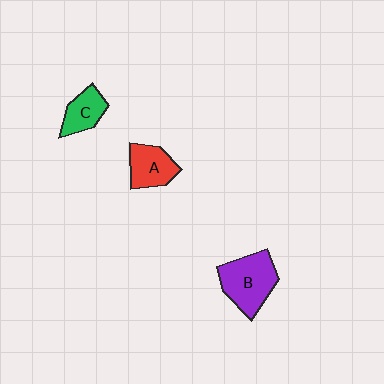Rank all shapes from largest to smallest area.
From largest to smallest: B (purple), A (red), C (green).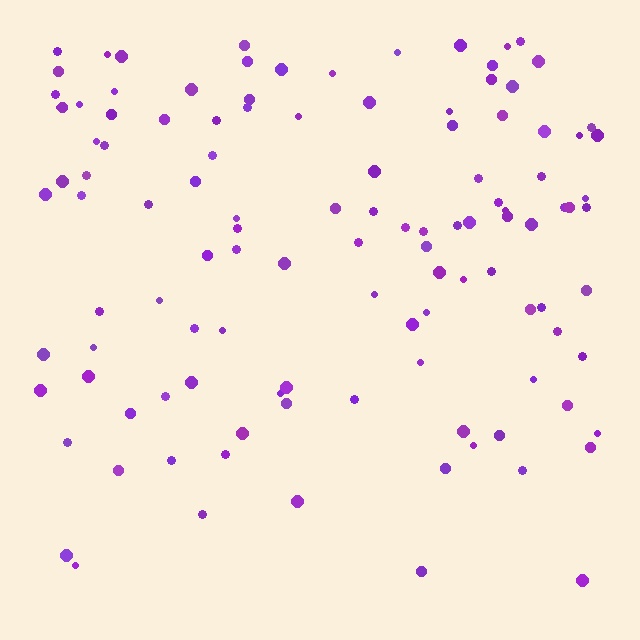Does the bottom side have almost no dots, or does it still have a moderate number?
Still a moderate number, just noticeably fewer than the top.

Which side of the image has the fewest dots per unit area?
The bottom.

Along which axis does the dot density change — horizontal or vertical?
Vertical.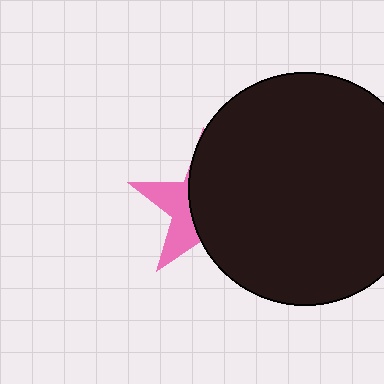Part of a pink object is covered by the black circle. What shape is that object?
It is a star.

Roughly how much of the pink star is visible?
A small part of it is visible (roughly 35%).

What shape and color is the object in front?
The object in front is a black circle.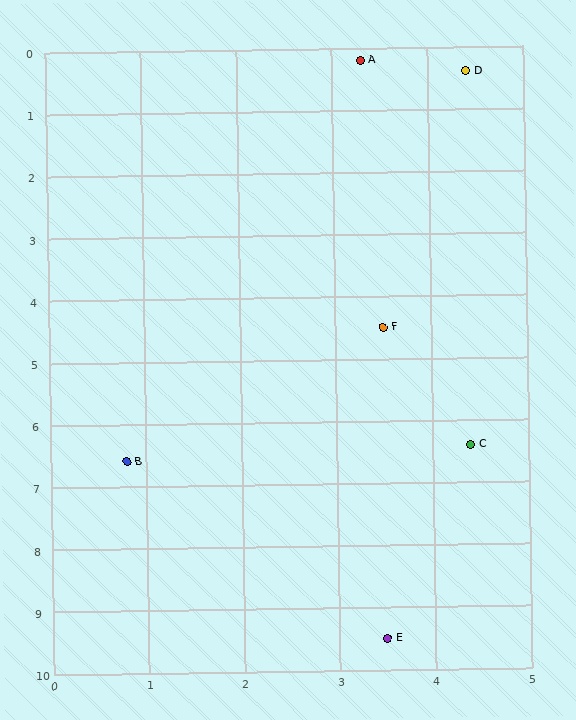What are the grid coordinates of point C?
Point C is at approximately (4.4, 6.4).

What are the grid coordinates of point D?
Point D is at approximately (4.4, 0.4).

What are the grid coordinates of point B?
Point B is at approximately (0.8, 6.6).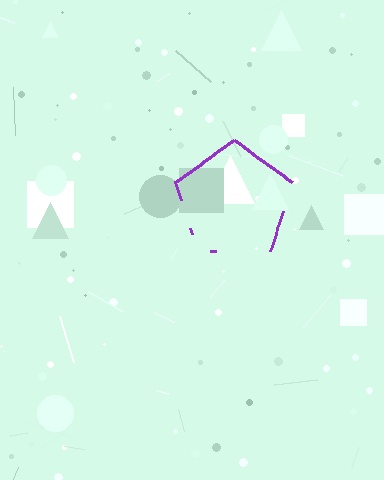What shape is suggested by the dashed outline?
The dashed outline suggests a pentagon.